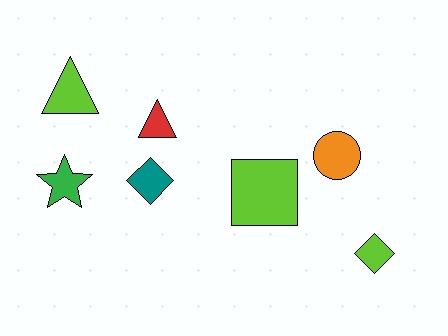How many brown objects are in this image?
There are no brown objects.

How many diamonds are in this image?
There are 2 diamonds.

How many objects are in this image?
There are 7 objects.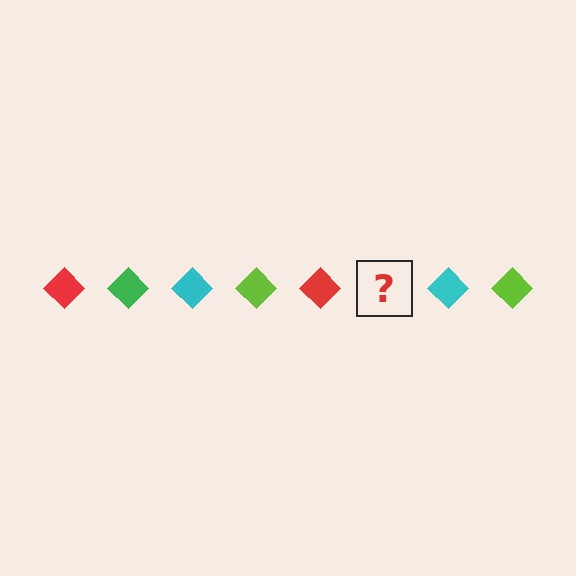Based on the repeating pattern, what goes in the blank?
The blank should be a green diamond.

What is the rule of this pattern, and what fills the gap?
The rule is that the pattern cycles through red, green, cyan, lime diamonds. The gap should be filled with a green diamond.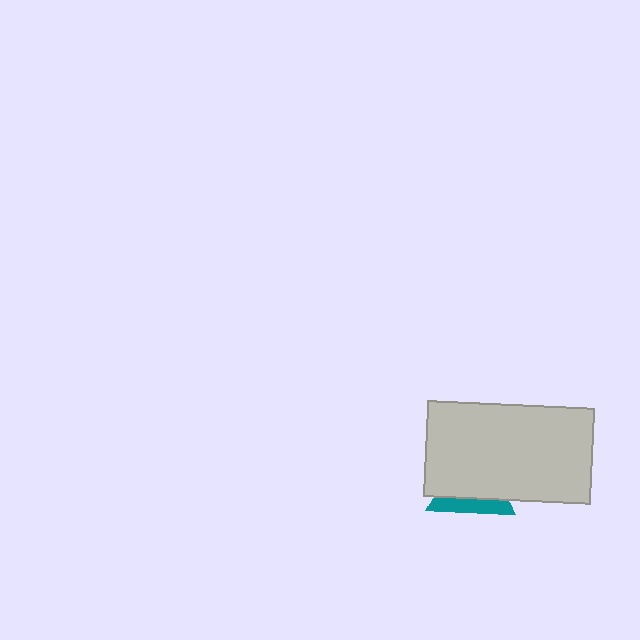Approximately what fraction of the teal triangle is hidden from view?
Roughly 68% of the teal triangle is hidden behind the light gray rectangle.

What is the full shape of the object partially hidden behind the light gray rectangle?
The partially hidden object is a teal triangle.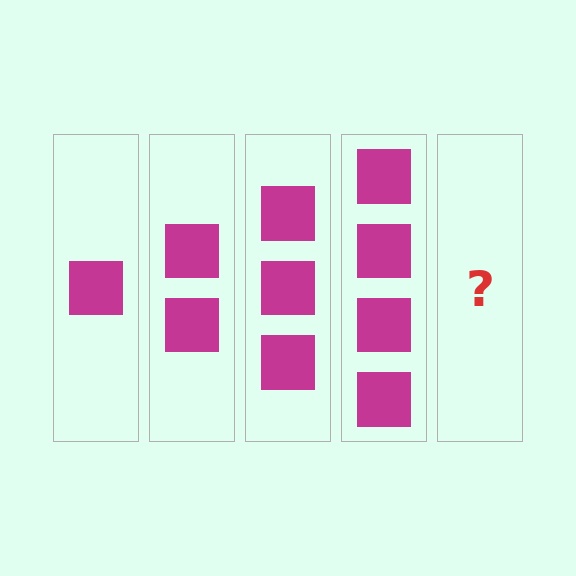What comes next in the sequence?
The next element should be 5 squares.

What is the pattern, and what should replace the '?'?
The pattern is that each step adds one more square. The '?' should be 5 squares.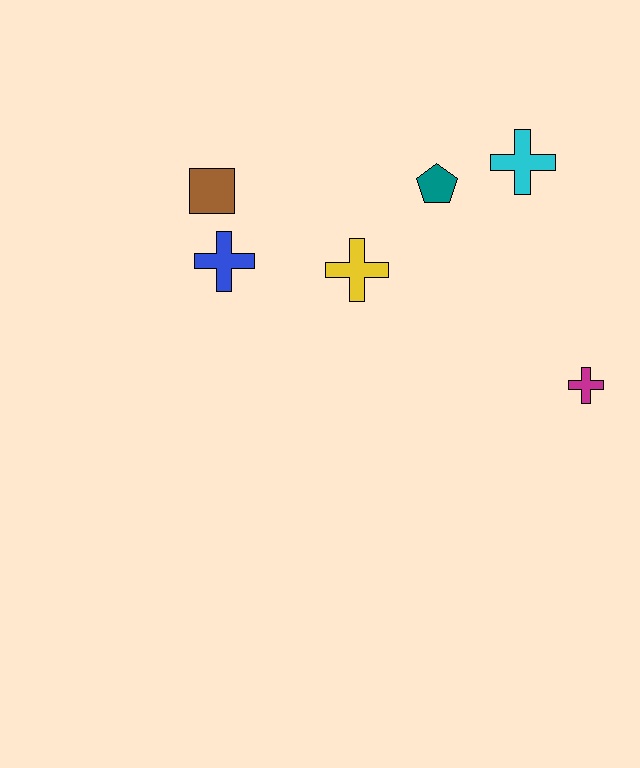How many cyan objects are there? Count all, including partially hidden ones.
There is 1 cyan object.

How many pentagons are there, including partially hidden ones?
There is 1 pentagon.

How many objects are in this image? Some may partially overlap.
There are 6 objects.